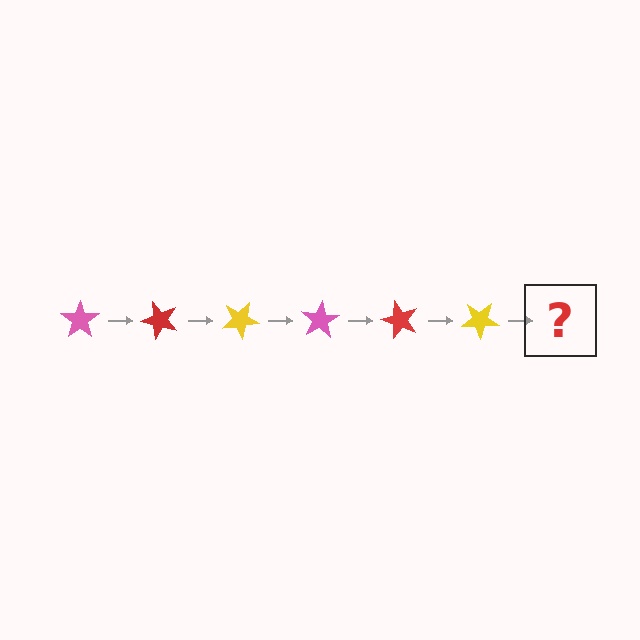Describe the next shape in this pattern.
It should be a pink star, rotated 300 degrees from the start.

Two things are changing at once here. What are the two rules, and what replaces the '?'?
The two rules are that it rotates 50 degrees each step and the color cycles through pink, red, and yellow. The '?' should be a pink star, rotated 300 degrees from the start.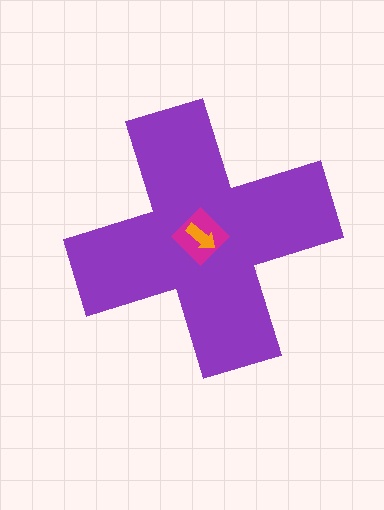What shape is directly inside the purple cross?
The magenta diamond.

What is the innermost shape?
The orange arrow.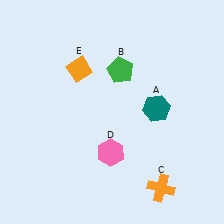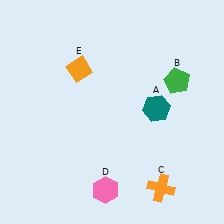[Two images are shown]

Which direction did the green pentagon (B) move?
The green pentagon (B) moved right.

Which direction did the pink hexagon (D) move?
The pink hexagon (D) moved down.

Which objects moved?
The objects that moved are: the green pentagon (B), the pink hexagon (D).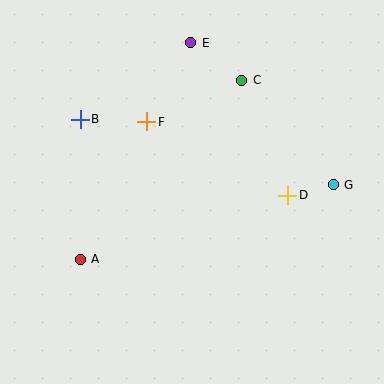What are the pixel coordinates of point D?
Point D is at (288, 195).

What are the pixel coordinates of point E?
Point E is at (191, 43).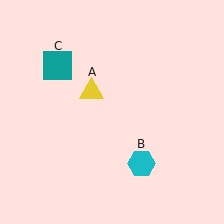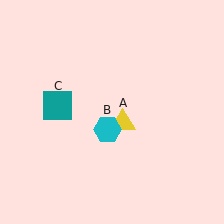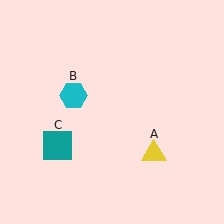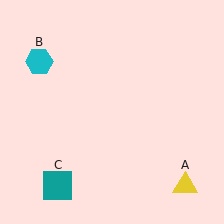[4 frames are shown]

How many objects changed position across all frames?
3 objects changed position: yellow triangle (object A), cyan hexagon (object B), teal square (object C).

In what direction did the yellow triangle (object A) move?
The yellow triangle (object A) moved down and to the right.